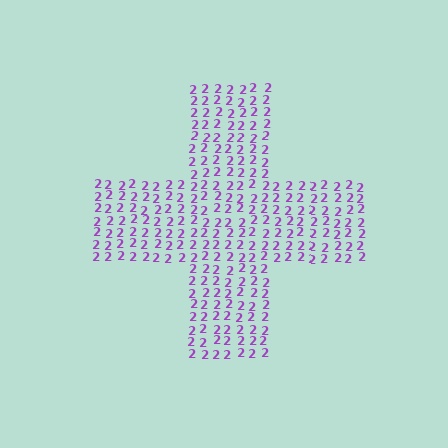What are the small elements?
The small elements are digit 2's.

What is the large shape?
The large shape is a cross.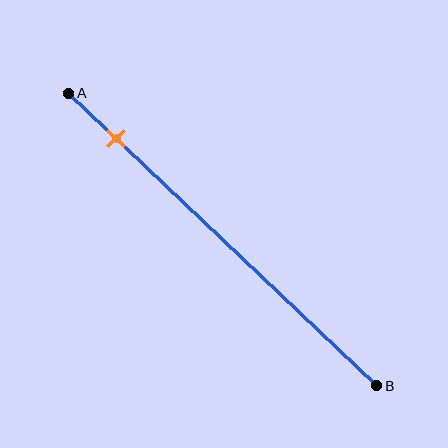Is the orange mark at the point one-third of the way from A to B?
No, the mark is at about 15% from A, not at the 33% one-third point.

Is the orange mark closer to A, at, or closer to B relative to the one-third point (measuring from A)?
The orange mark is closer to point A than the one-third point of segment AB.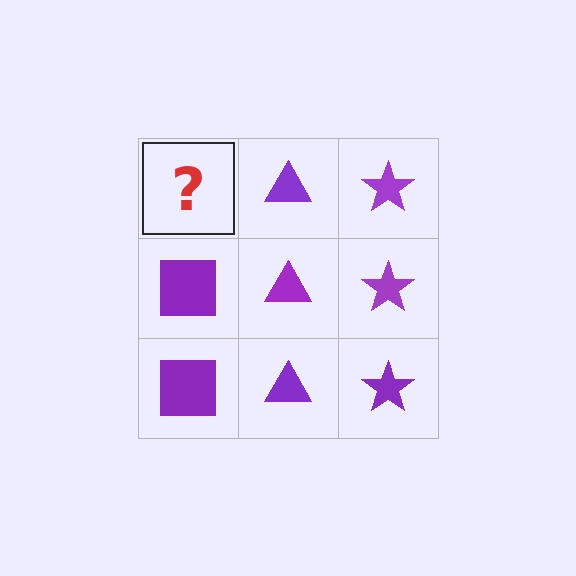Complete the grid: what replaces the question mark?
The question mark should be replaced with a purple square.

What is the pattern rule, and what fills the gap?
The rule is that each column has a consistent shape. The gap should be filled with a purple square.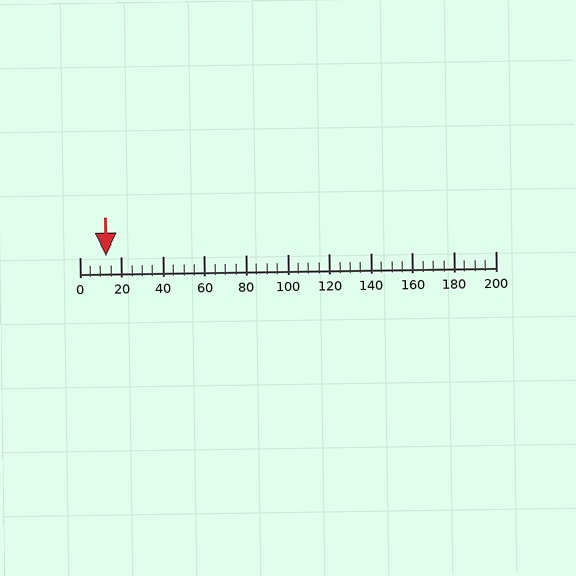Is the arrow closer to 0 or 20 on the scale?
The arrow is closer to 20.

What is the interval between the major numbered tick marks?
The major tick marks are spaced 20 units apart.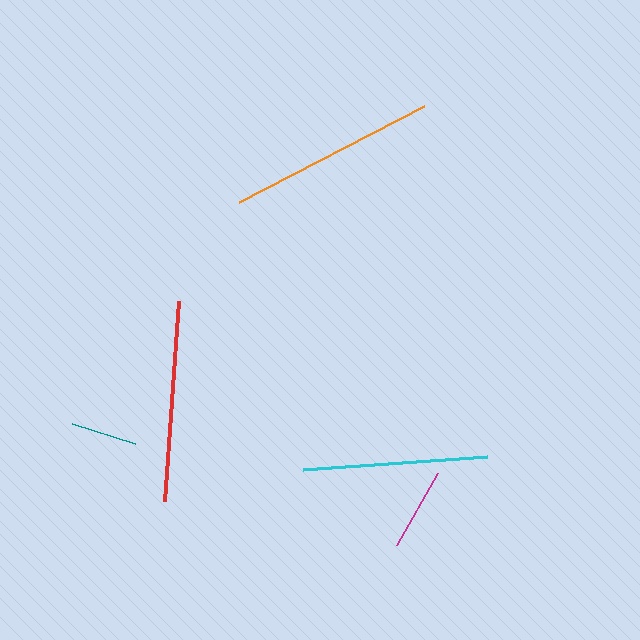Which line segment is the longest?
The orange line is the longest at approximately 209 pixels.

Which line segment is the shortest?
The teal line is the shortest at approximately 66 pixels.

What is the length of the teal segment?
The teal segment is approximately 66 pixels long.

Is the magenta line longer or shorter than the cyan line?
The cyan line is longer than the magenta line.